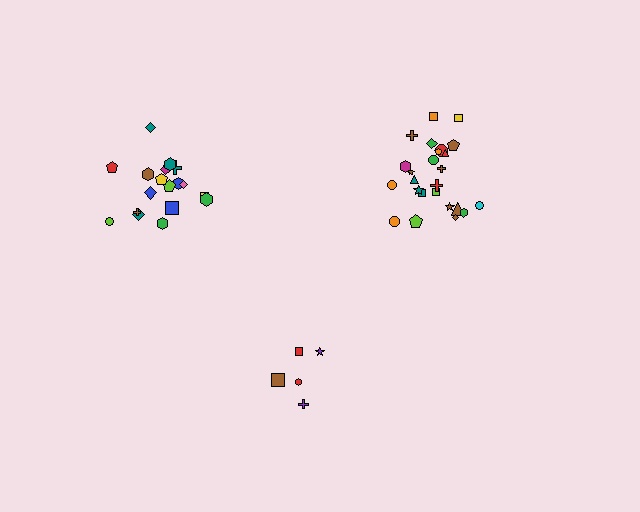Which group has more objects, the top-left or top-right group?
The top-right group.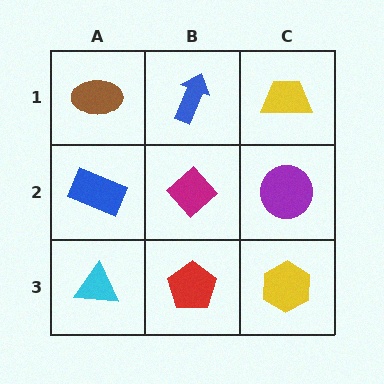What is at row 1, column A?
A brown ellipse.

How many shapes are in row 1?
3 shapes.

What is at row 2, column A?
A blue rectangle.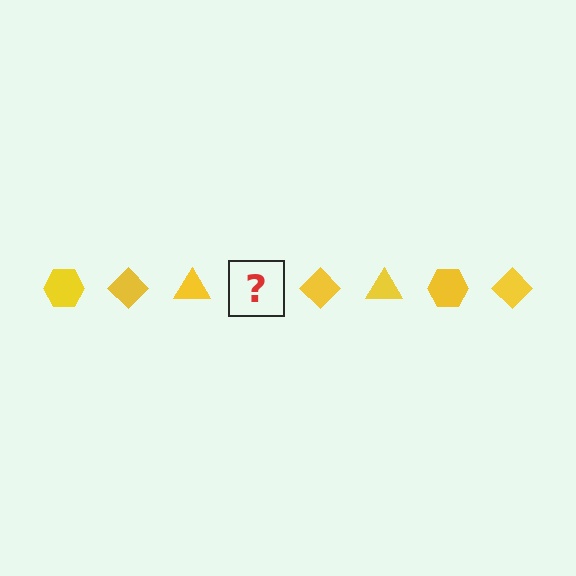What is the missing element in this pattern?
The missing element is a yellow hexagon.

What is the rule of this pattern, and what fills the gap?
The rule is that the pattern cycles through hexagon, diamond, triangle shapes in yellow. The gap should be filled with a yellow hexagon.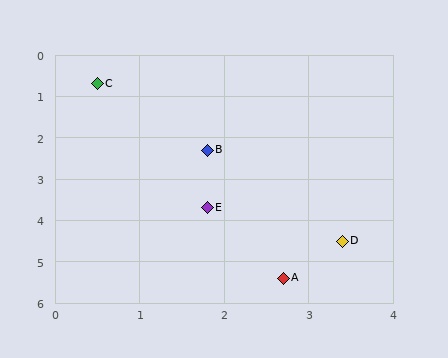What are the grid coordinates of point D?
Point D is at approximately (3.4, 4.5).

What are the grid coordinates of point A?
Point A is at approximately (2.7, 5.4).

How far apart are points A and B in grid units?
Points A and B are about 3.2 grid units apart.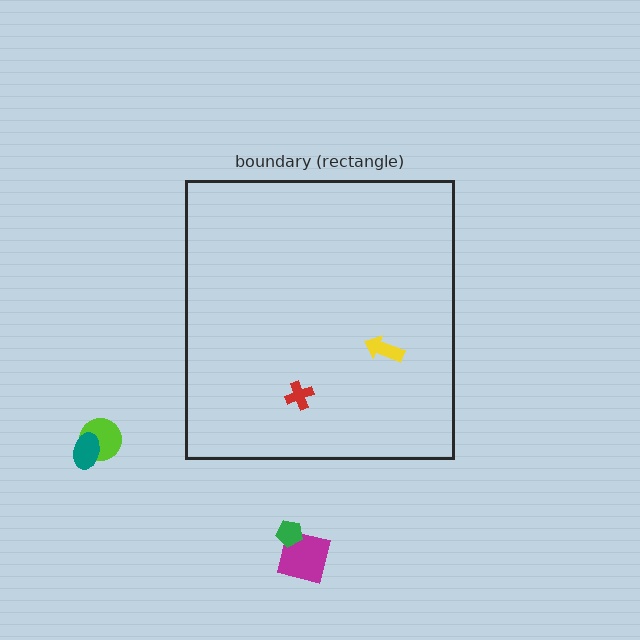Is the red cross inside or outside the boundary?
Inside.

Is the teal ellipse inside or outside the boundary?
Outside.